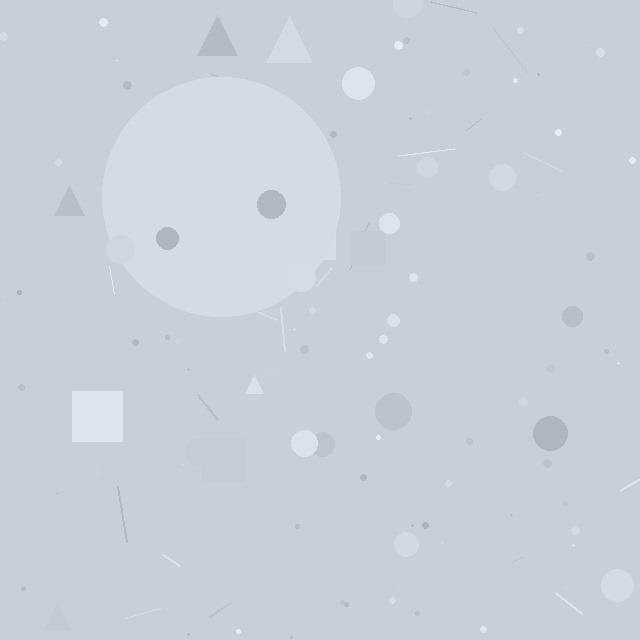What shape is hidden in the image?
A circle is hidden in the image.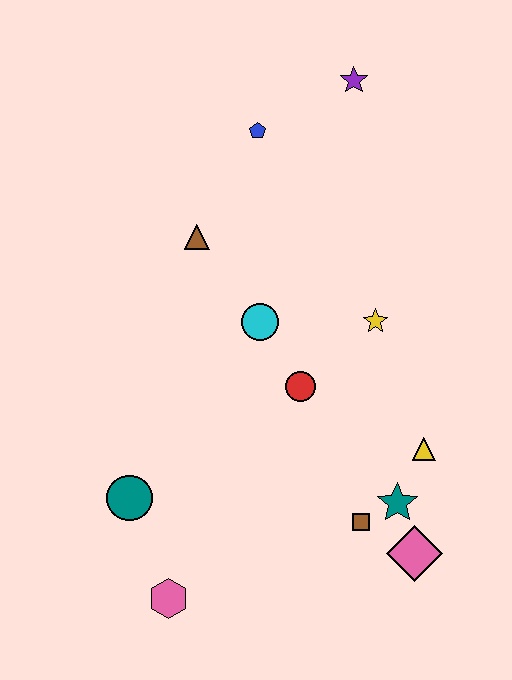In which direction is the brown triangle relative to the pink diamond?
The brown triangle is above the pink diamond.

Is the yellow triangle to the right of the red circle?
Yes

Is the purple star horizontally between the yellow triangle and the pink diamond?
No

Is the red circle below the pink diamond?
No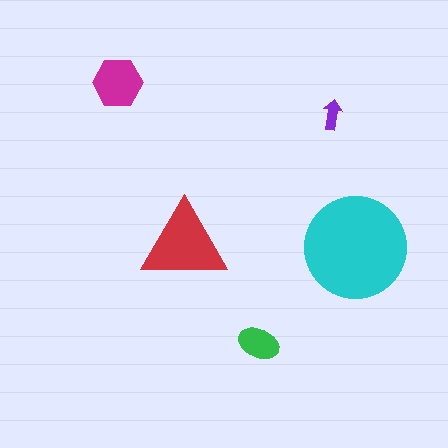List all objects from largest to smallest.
The cyan circle, the red triangle, the magenta hexagon, the green ellipse, the purple arrow.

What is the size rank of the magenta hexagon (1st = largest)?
3rd.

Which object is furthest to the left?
The magenta hexagon is leftmost.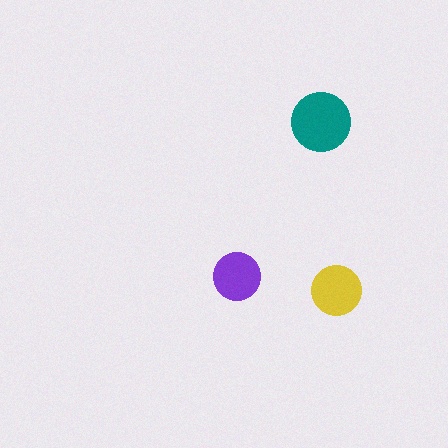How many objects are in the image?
There are 3 objects in the image.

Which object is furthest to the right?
The yellow circle is rightmost.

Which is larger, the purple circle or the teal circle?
The teal one.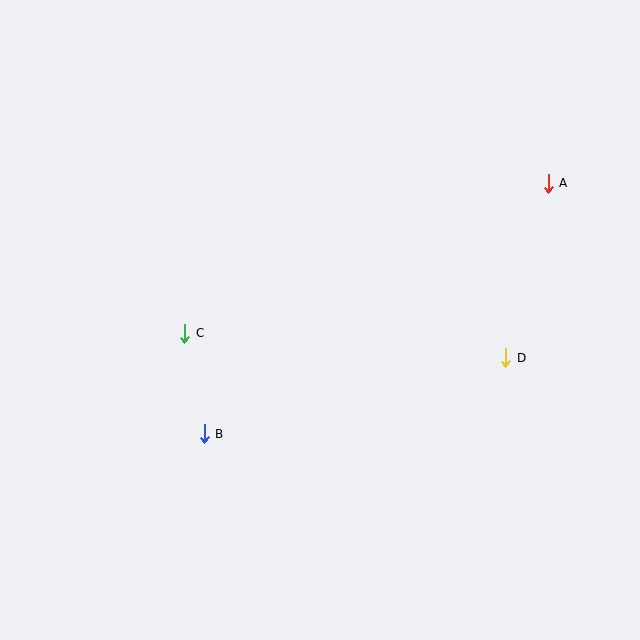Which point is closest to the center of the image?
Point C at (185, 333) is closest to the center.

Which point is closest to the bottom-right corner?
Point D is closest to the bottom-right corner.